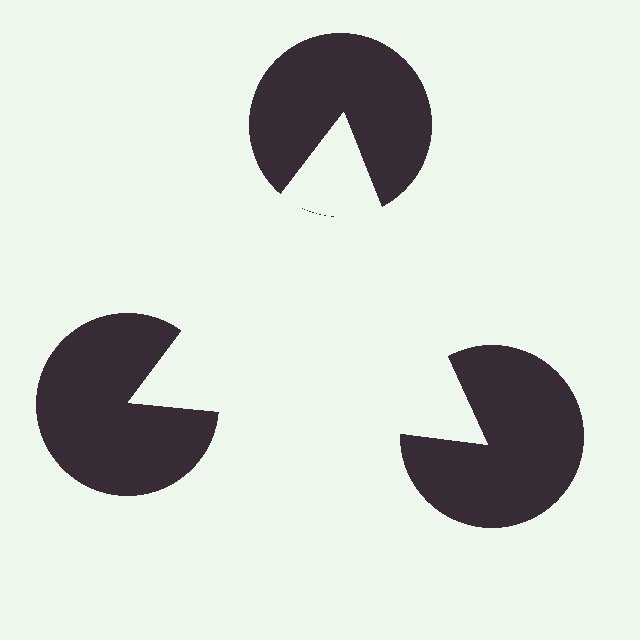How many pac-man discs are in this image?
There are 3 — one at each vertex of the illusory triangle.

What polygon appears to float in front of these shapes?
An illusory triangle — its edges are inferred from the aligned wedge cuts in the pac-man discs, not physically drawn.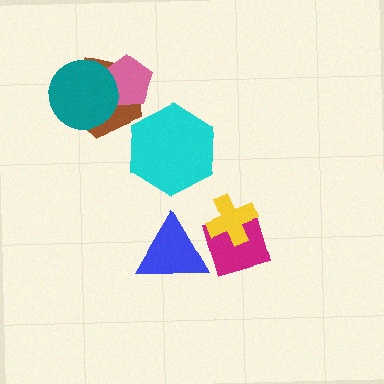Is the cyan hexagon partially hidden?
No, no other shape covers it.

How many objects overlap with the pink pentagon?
2 objects overlap with the pink pentagon.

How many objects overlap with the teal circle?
2 objects overlap with the teal circle.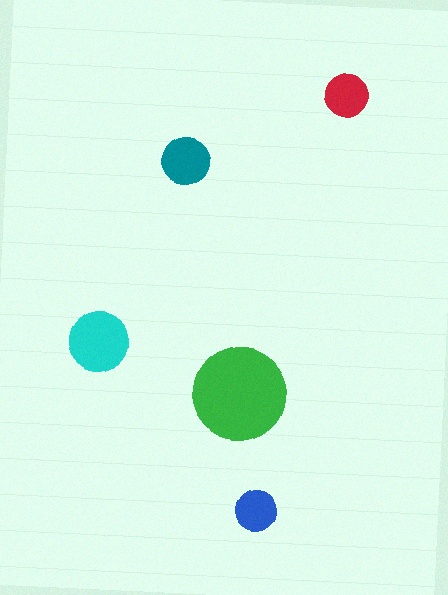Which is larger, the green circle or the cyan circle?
The green one.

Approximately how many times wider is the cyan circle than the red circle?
About 1.5 times wider.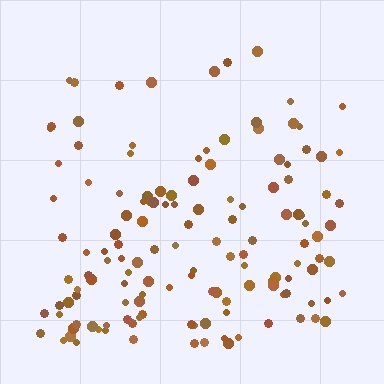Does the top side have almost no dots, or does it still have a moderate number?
Still a moderate number, just noticeably fewer than the bottom.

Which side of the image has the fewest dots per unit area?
The top.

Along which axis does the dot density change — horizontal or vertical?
Vertical.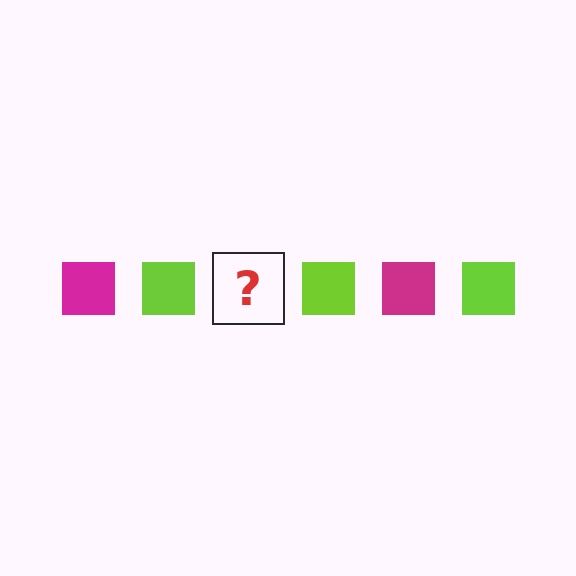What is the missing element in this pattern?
The missing element is a magenta square.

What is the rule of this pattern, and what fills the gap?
The rule is that the pattern cycles through magenta, lime squares. The gap should be filled with a magenta square.